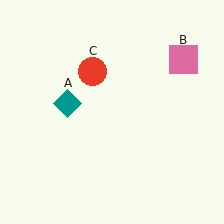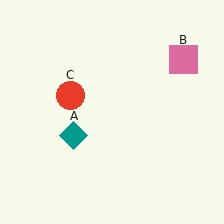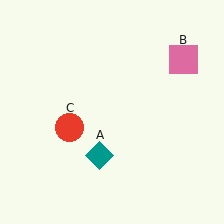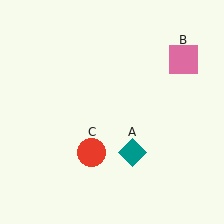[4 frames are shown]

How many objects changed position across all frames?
2 objects changed position: teal diamond (object A), red circle (object C).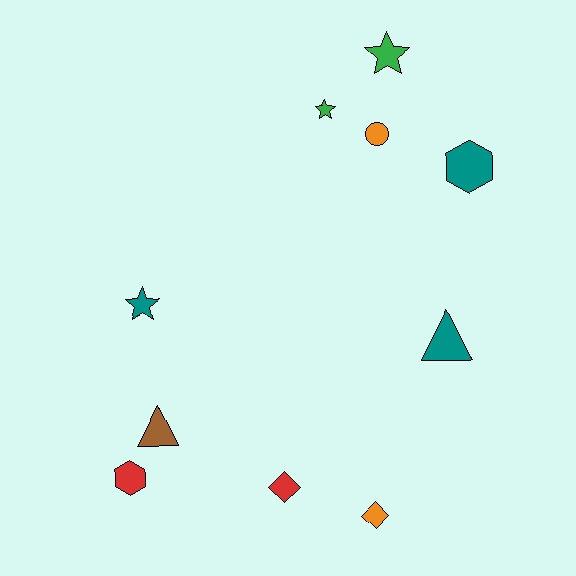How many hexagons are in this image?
There are 2 hexagons.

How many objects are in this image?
There are 10 objects.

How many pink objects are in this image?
There are no pink objects.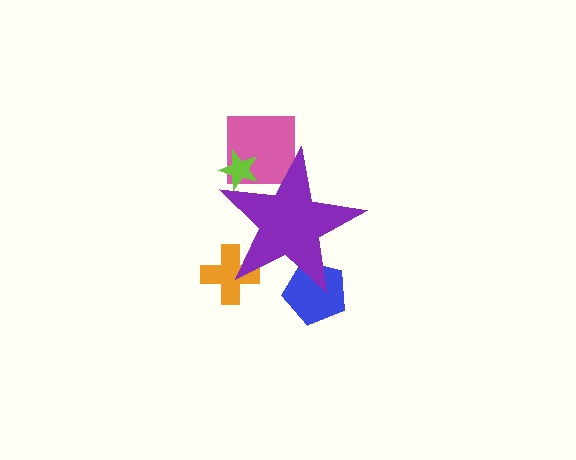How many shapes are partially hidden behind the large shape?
4 shapes are partially hidden.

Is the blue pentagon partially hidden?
Yes, the blue pentagon is partially hidden behind the purple star.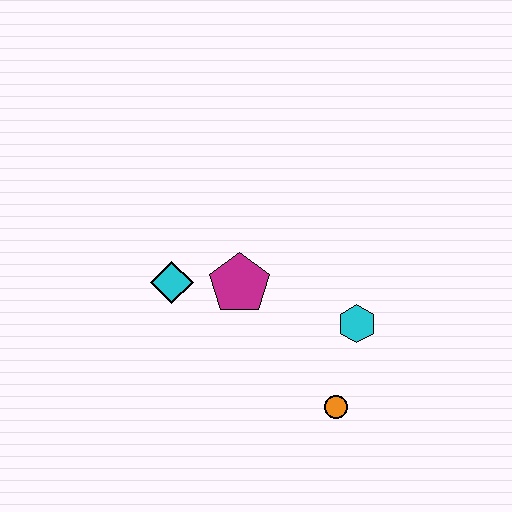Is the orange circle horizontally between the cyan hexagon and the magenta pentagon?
Yes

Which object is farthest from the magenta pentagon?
The orange circle is farthest from the magenta pentagon.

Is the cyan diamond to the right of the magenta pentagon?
No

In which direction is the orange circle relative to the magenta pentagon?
The orange circle is below the magenta pentagon.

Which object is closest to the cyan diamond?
The magenta pentagon is closest to the cyan diamond.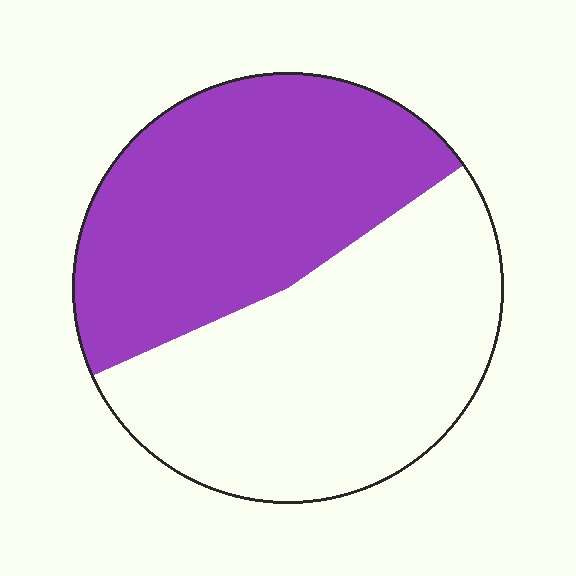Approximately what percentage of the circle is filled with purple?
Approximately 45%.